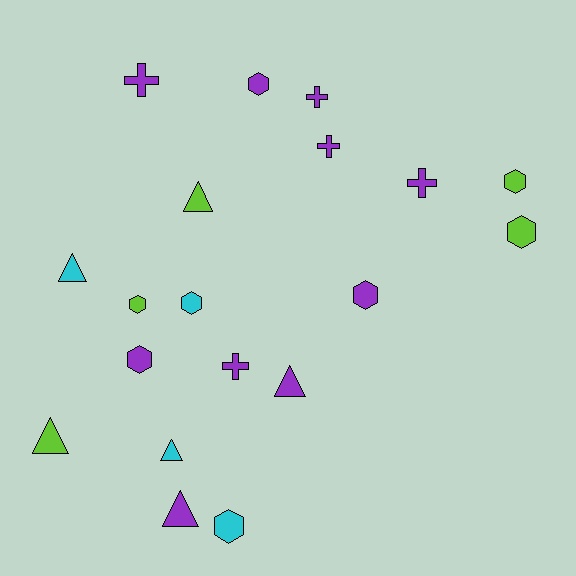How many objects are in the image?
There are 19 objects.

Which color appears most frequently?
Purple, with 10 objects.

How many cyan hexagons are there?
There are 2 cyan hexagons.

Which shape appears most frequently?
Hexagon, with 8 objects.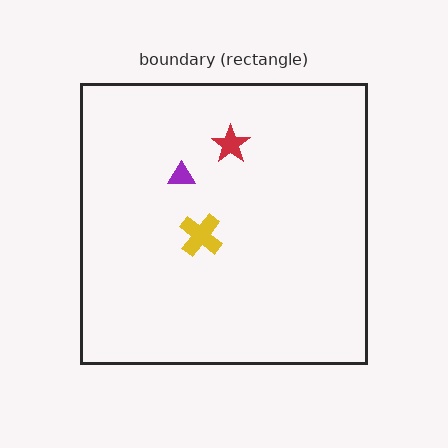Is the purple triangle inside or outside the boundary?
Inside.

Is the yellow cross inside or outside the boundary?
Inside.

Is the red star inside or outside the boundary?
Inside.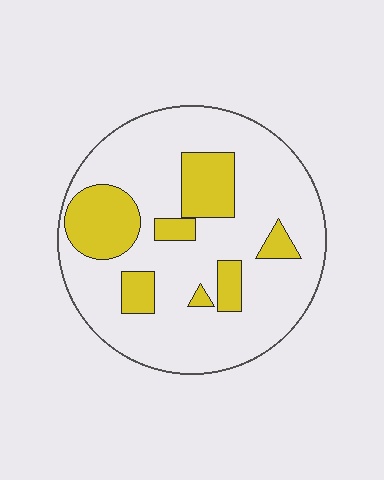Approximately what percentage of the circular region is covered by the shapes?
Approximately 25%.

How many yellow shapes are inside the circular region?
7.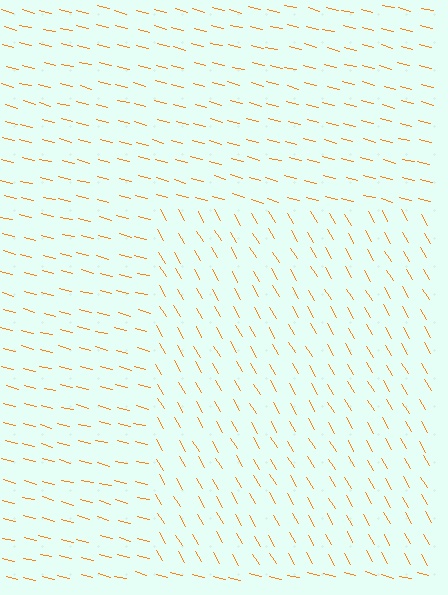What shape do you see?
I see a rectangle.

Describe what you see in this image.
The image is filled with small orange line segments. A rectangle region in the image has lines oriented differently from the surrounding lines, creating a visible texture boundary.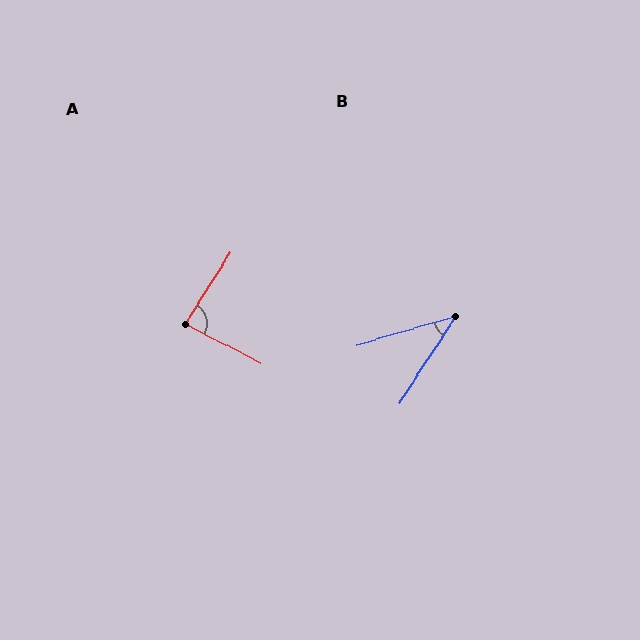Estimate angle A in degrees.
Approximately 85 degrees.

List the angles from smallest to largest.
B (40°), A (85°).